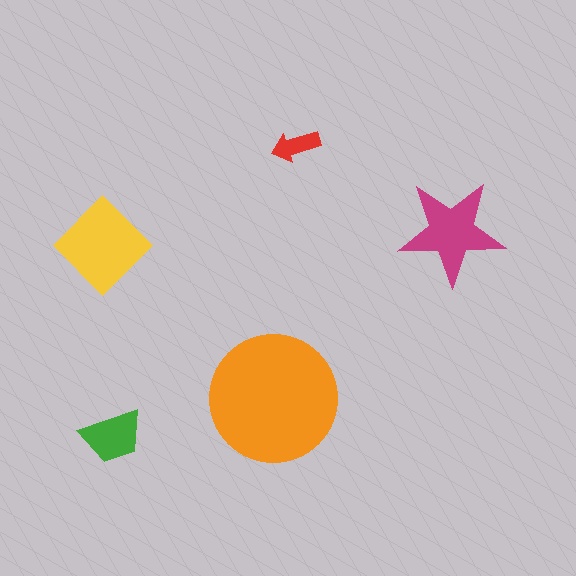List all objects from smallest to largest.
The red arrow, the green trapezoid, the magenta star, the yellow diamond, the orange circle.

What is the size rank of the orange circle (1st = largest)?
1st.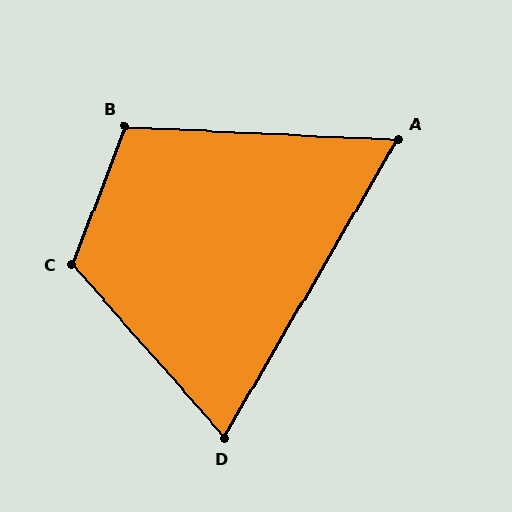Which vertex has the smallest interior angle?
A, at approximately 62 degrees.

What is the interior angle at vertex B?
Approximately 108 degrees (obtuse).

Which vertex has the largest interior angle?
C, at approximately 118 degrees.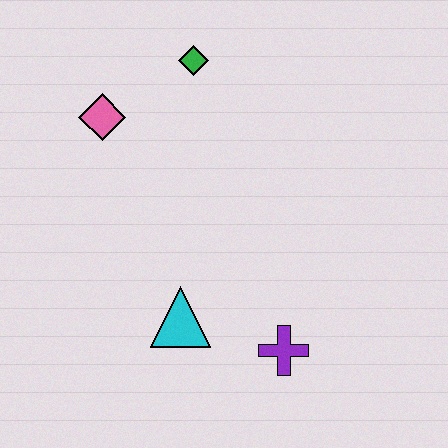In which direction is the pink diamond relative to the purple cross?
The pink diamond is above the purple cross.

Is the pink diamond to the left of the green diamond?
Yes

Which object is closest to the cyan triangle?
The purple cross is closest to the cyan triangle.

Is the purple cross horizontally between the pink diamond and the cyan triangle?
No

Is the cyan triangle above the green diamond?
No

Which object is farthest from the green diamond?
The purple cross is farthest from the green diamond.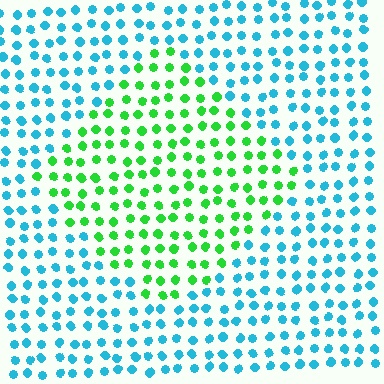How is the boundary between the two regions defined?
The boundary is defined purely by a slight shift in hue (about 65 degrees). Spacing, size, and orientation are identical on both sides.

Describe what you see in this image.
The image is filled with small cyan elements in a uniform arrangement. A diamond-shaped region is visible where the elements are tinted to a slightly different hue, forming a subtle color boundary.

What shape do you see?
I see a diamond.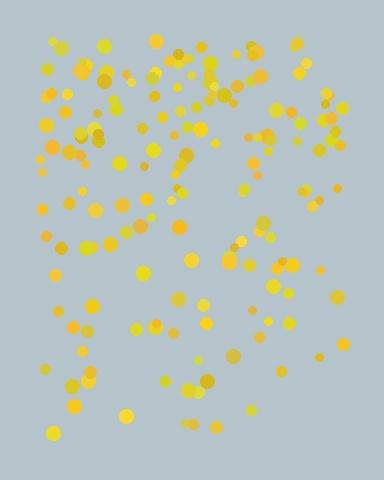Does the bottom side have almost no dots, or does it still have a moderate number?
Still a moderate number, just noticeably fewer than the top.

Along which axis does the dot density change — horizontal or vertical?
Vertical.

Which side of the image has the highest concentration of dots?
The top.